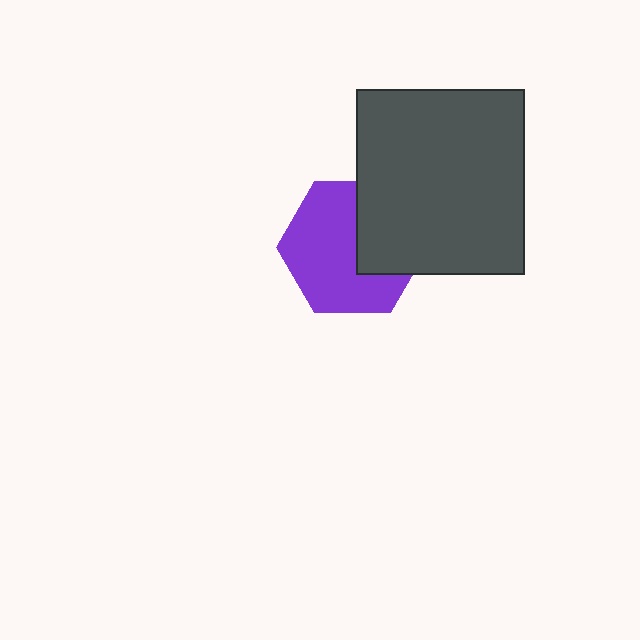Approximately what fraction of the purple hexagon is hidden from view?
Roughly 36% of the purple hexagon is hidden behind the dark gray rectangle.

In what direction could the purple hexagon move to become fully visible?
The purple hexagon could move left. That would shift it out from behind the dark gray rectangle entirely.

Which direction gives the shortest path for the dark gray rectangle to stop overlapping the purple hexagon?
Moving right gives the shortest separation.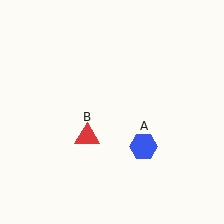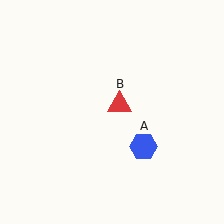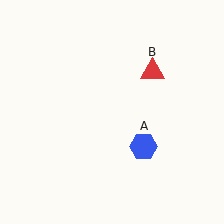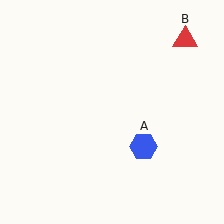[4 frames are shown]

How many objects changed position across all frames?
1 object changed position: red triangle (object B).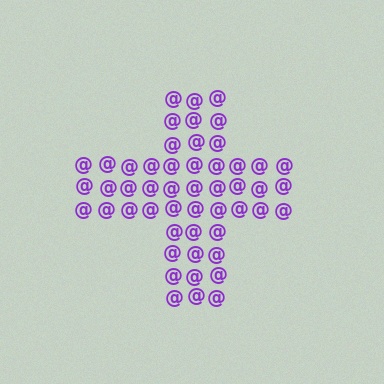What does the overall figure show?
The overall figure shows a cross.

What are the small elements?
The small elements are at signs.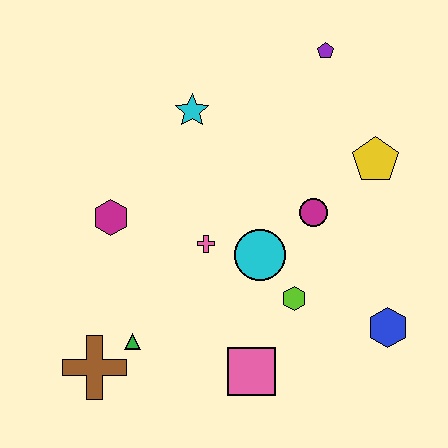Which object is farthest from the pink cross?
The purple pentagon is farthest from the pink cross.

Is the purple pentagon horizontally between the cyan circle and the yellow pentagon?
Yes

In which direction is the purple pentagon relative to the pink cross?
The purple pentagon is above the pink cross.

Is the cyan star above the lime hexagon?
Yes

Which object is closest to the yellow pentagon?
The magenta circle is closest to the yellow pentagon.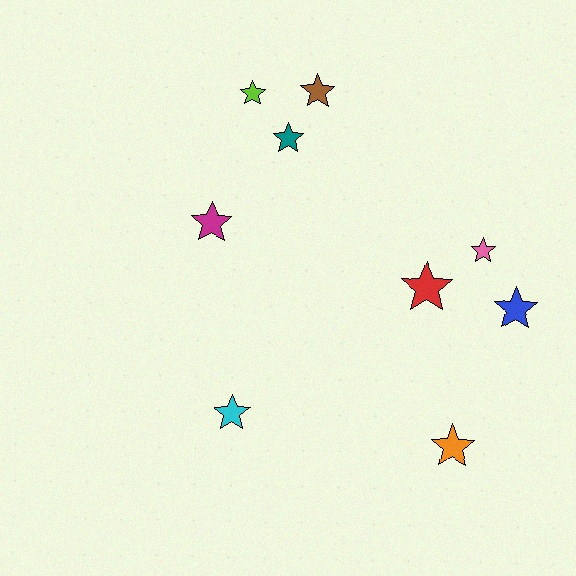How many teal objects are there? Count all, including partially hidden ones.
There is 1 teal object.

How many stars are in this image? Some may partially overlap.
There are 9 stars.